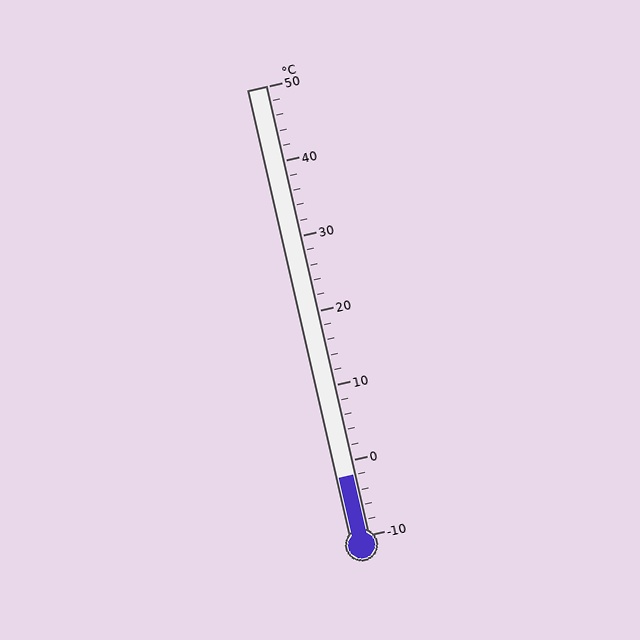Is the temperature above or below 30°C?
The temperature is below 30°C.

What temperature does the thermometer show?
The thermometer shows approximately -2°C.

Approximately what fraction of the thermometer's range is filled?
The thermometer is filled to approximately 15% of its range.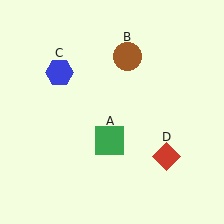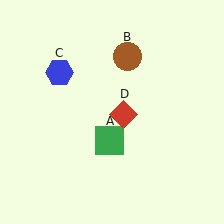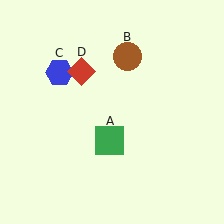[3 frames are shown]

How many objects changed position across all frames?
1 object changed position: red diamond (object D).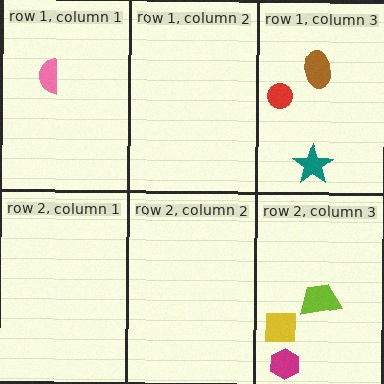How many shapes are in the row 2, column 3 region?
3.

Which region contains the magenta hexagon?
The row 2, column 3 region.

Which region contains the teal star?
The row 1, column 3 region.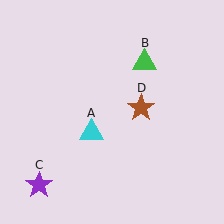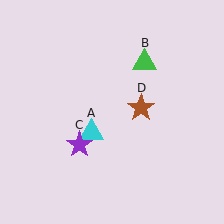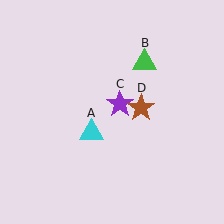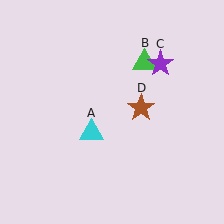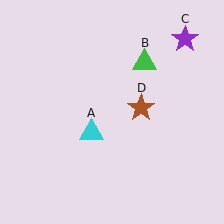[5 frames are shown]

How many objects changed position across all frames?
1 object changed position: purple star (object C).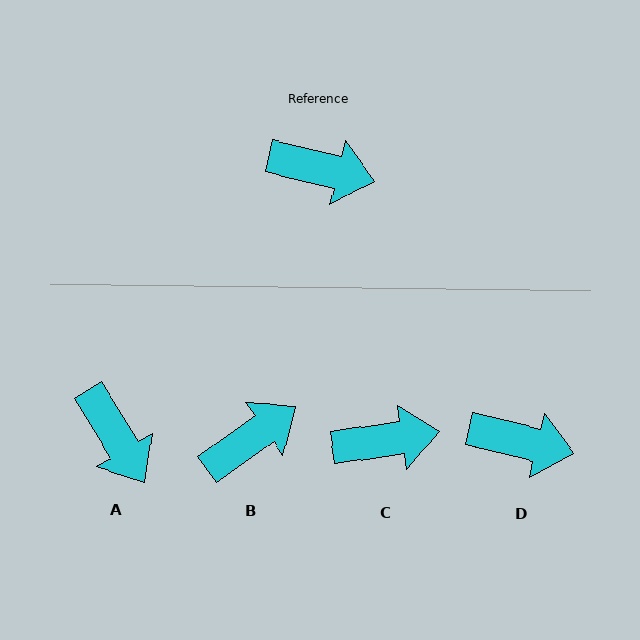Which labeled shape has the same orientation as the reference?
D.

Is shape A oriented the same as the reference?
No, it is off by about 45 degrees.